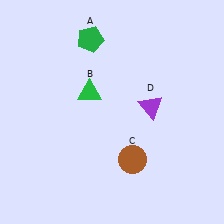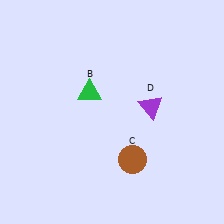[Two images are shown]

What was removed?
The green pentagon (A) was removed in Image 2.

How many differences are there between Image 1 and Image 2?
There is 1 difference between the two images.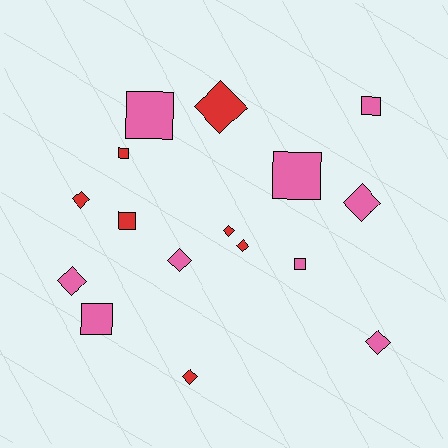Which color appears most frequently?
Pink, with 9 objects.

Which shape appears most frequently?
Diamond, with 9 objects.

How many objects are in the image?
There are 16 objects.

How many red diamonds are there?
There are 5 red diamonds.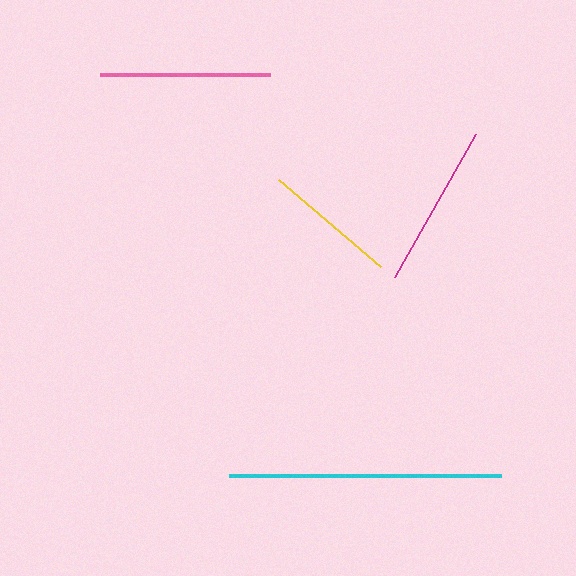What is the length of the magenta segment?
The magenta segment is approximately 164 pixels long.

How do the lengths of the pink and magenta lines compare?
The pink and magenta lines are approximately the same length.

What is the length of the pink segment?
The pink segment is approximately 171 pixels long.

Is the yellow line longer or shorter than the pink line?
The pink line is longer than the yellow line.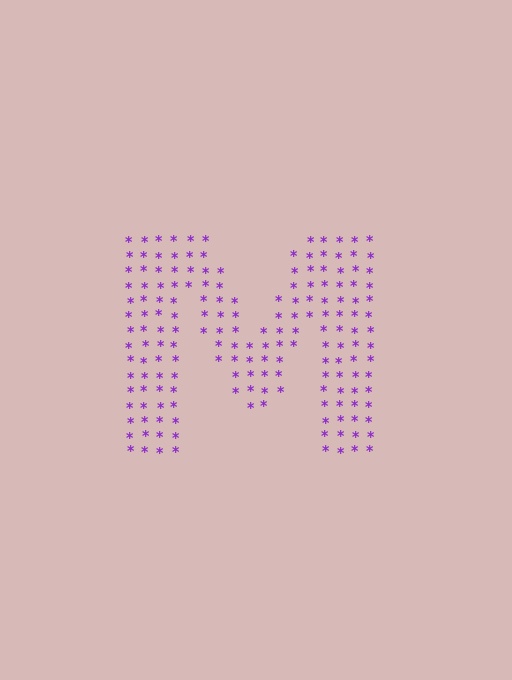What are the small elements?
The small elements are asterisks.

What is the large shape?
The large shape is the letter M.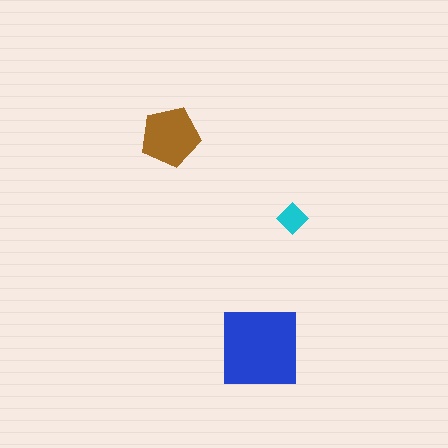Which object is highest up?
The brown pentagon is topmost.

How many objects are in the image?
There are 3 objects in the image.